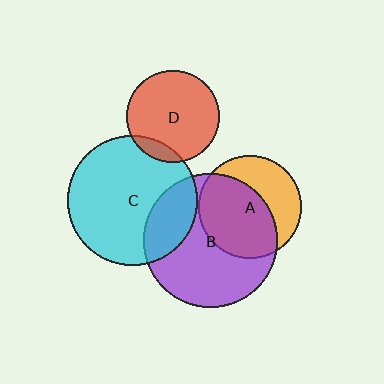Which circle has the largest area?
Circle B (purple).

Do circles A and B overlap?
Yes.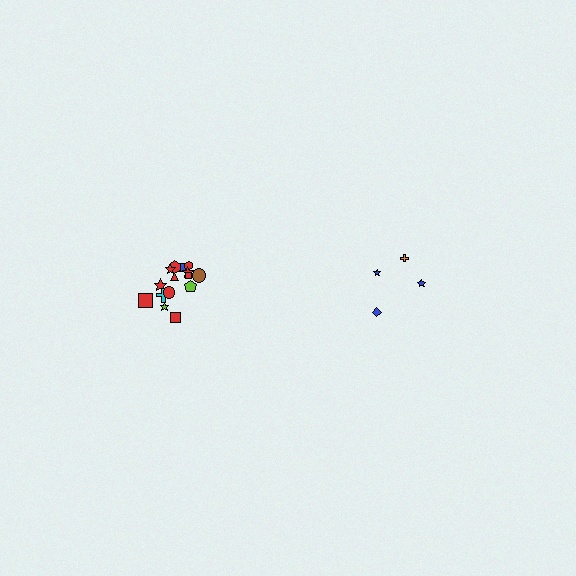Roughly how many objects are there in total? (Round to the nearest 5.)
Roughly 20 objects in total.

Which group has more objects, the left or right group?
The left group.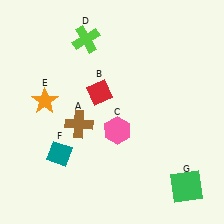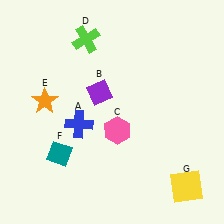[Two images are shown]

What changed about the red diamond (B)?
In Image 1, B is red. In Image 2, it changed to purple.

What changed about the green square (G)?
In Image 1, G is green. In Image 2, it changed to yellow.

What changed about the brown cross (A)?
In Image 1, A is brown. In Image 2, it changed to blue.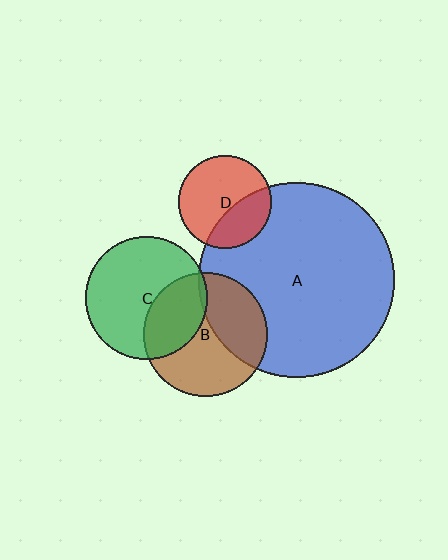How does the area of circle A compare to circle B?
Approximately 2.5 times.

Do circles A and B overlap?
Yes.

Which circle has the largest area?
Circle A (blue).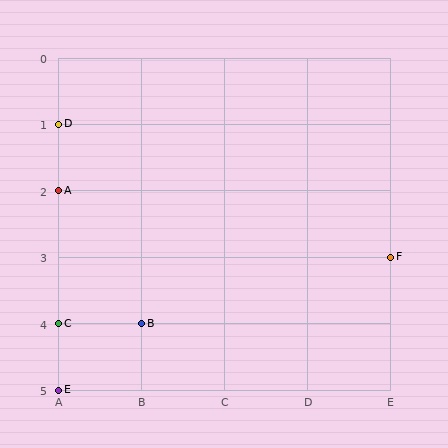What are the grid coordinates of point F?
Point F is at grid coordinates (E, 3).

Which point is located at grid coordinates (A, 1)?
Point D is at (A, 1).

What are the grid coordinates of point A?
Point A is at grid coordinates (A, 2).